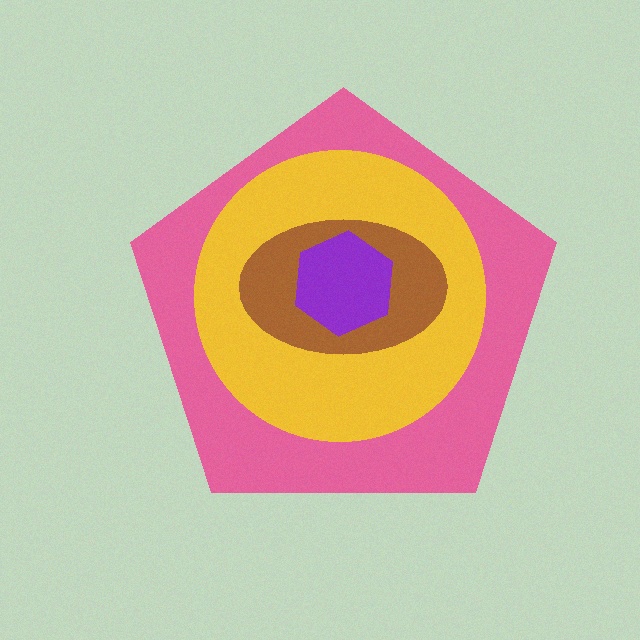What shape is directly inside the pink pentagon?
The yellow circle.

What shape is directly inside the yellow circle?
The brown ellipse.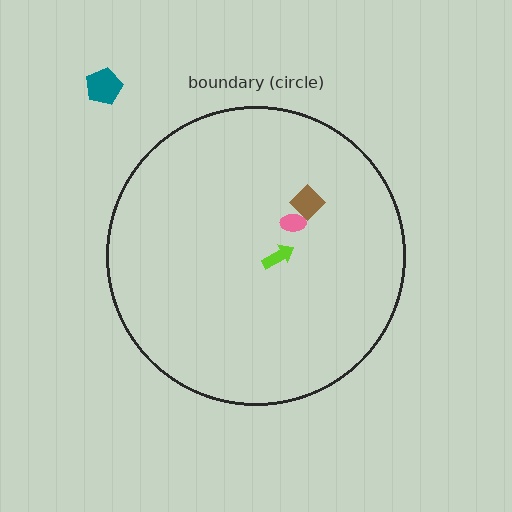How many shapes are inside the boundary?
3 inside, 1 outside.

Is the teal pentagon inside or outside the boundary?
Outside.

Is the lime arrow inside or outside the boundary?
Inside.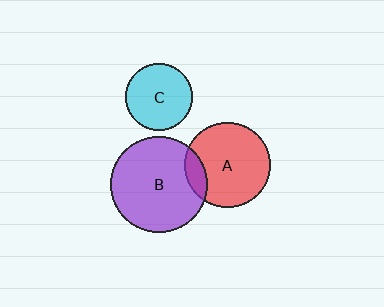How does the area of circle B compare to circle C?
Approximately 2.0 times.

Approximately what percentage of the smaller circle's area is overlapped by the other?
Approximately 15%.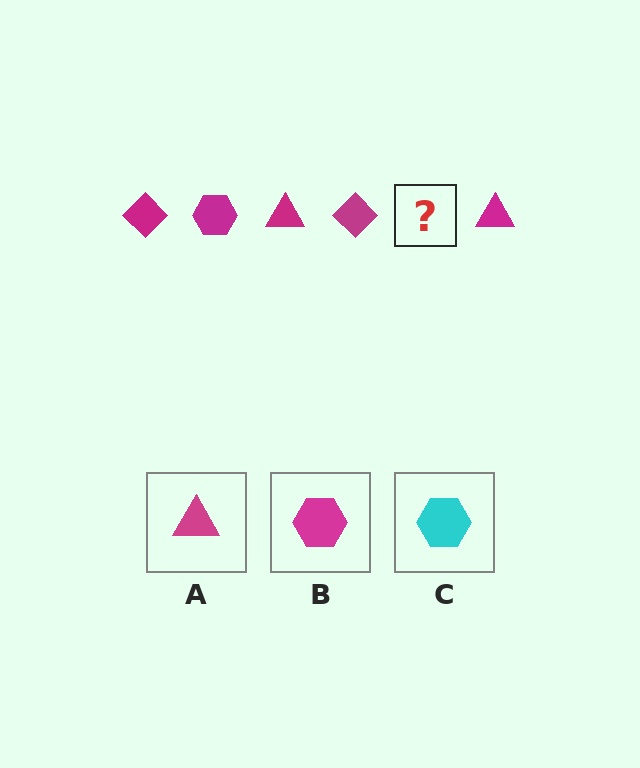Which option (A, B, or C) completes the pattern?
B.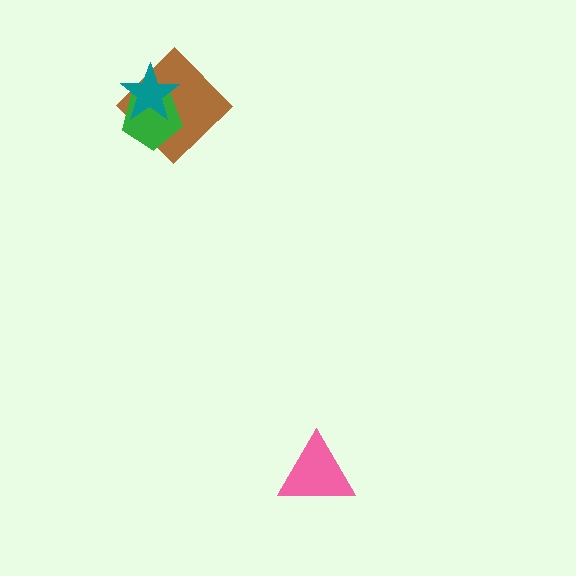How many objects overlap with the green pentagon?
2 objects overlap with the green pentagon.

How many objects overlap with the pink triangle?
0 objects overlap with the pink triangle.